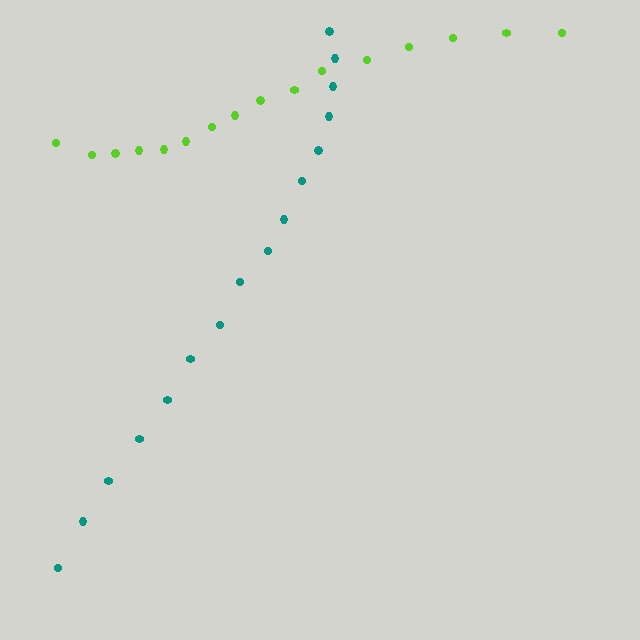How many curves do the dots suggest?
There are 2 distinct paths.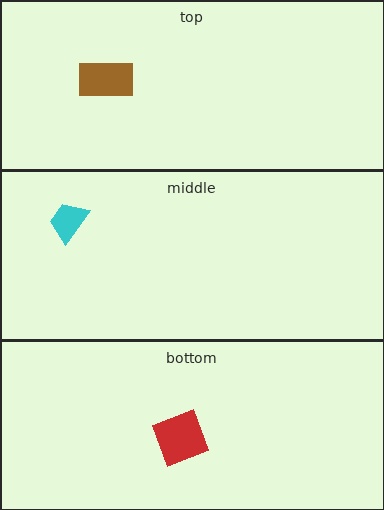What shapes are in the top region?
The brown rectangle.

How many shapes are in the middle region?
1.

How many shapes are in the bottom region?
1.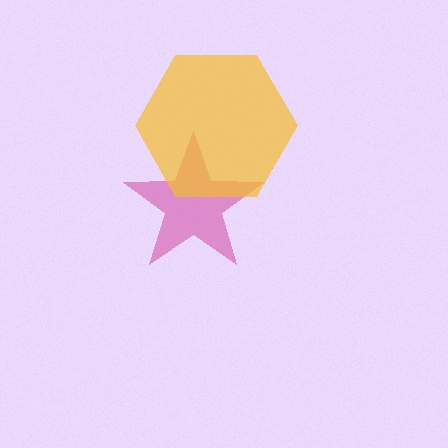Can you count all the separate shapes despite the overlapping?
Yes, there are 2 separate shapes.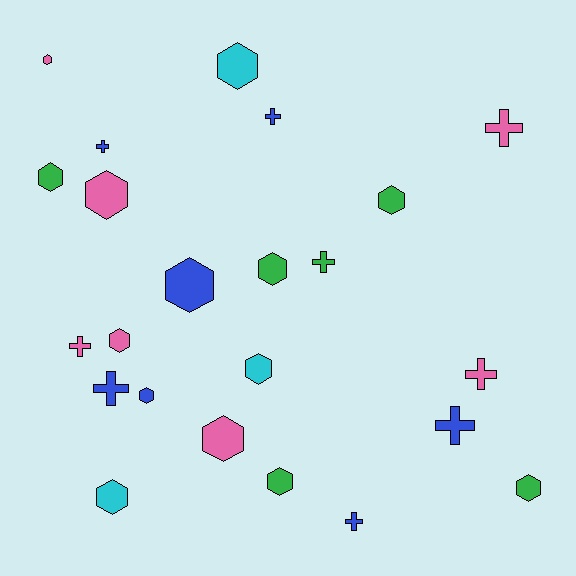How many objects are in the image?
There are 23 objects.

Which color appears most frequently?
Pink, with 7 objects.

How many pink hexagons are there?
There are 4 pink hexagons.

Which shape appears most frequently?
Hexagon, with 14 objects.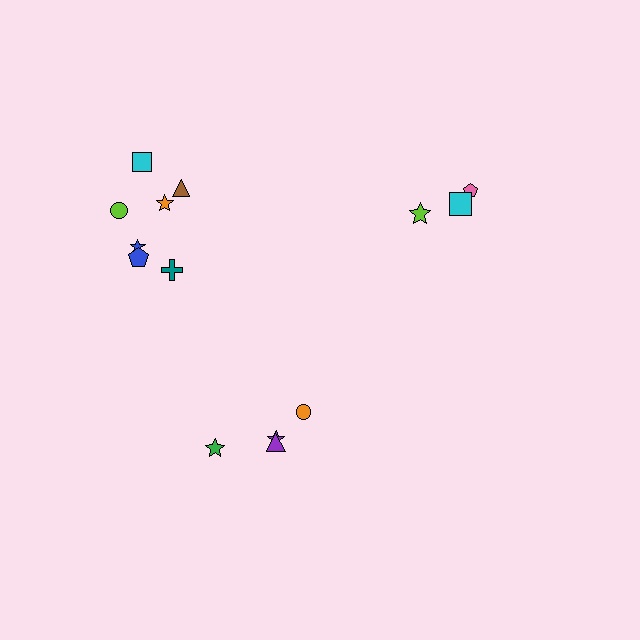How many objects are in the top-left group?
There are 7 objects.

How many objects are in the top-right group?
There are 3 objects.